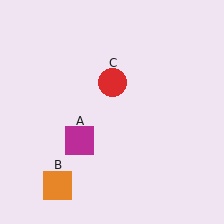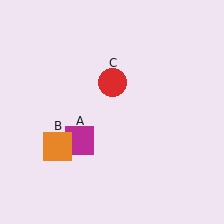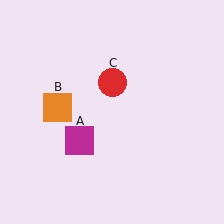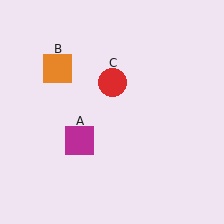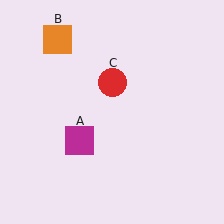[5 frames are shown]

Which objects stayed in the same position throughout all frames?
Magenta square (object A) and red circle (object C) remained stationary.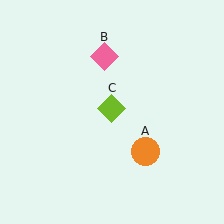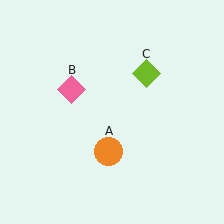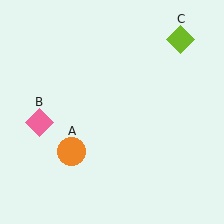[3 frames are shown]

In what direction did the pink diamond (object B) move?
The pink diamond (object B) moved down and to the left.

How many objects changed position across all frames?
3 objects changed position: orange circle (object A), pink diamond (object B), lime diamond (object C).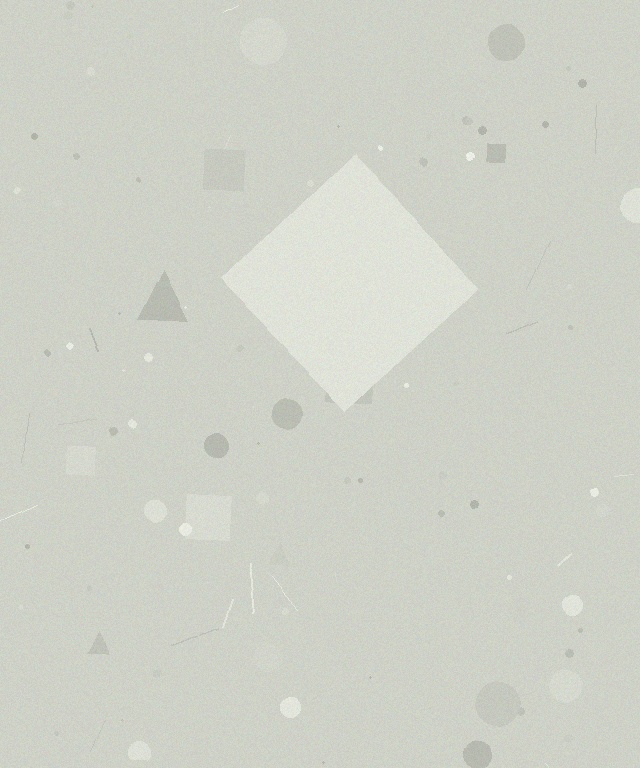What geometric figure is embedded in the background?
A diamond is embedded in the background.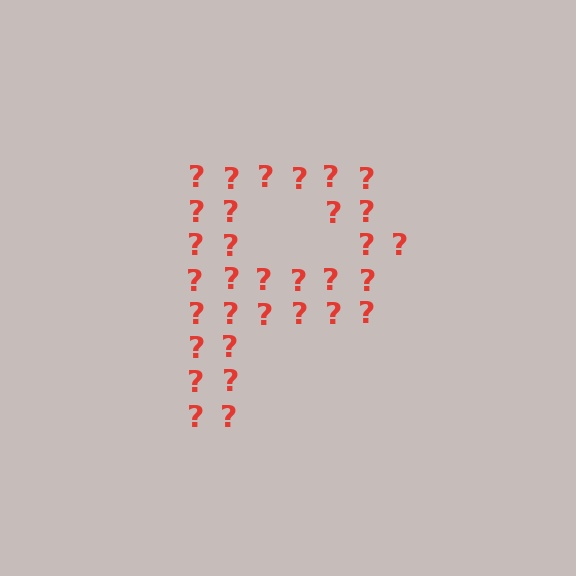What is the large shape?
The large shape is the letter P.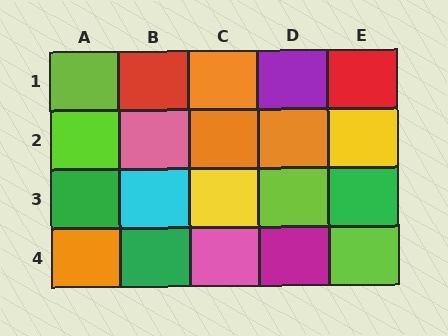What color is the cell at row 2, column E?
Yellow.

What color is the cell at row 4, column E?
Lime.